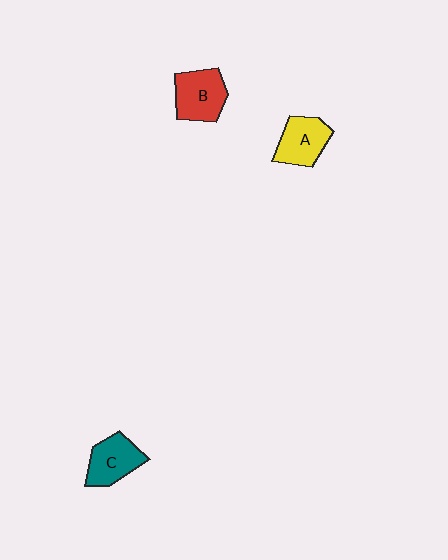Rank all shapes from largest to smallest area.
From largest to smallest: B (red), C (teal), A (yellow).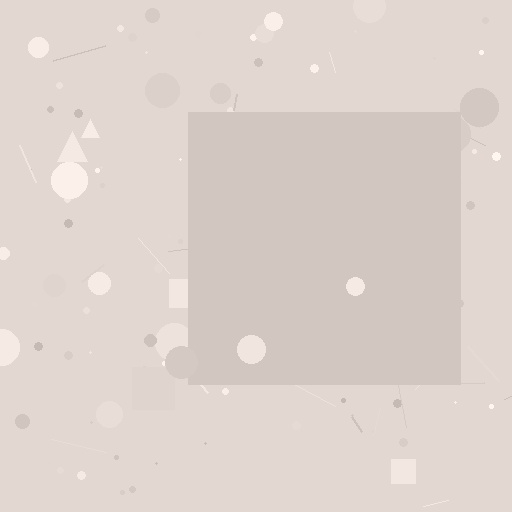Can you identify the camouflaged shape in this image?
The camouflaged shape is a square.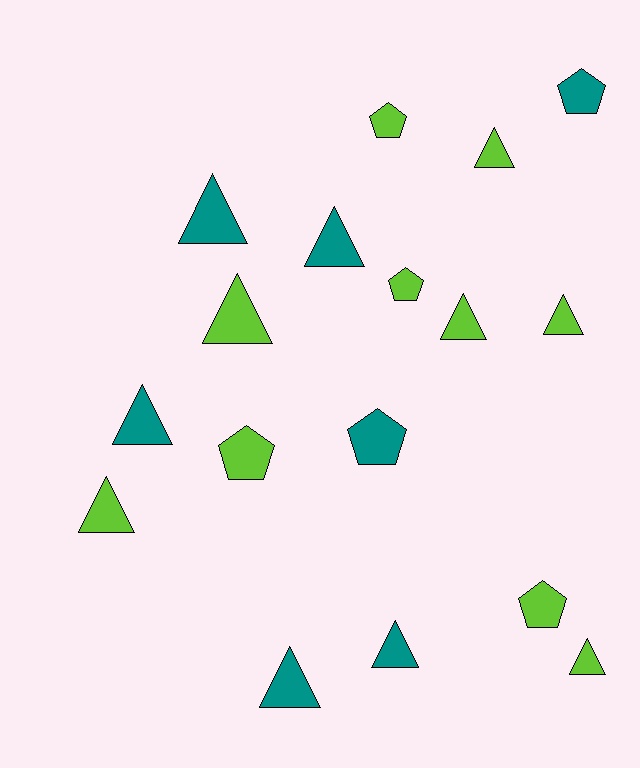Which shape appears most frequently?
Triangle, with 11 objects.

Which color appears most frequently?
Lime, with 10 objects.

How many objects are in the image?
There are 17 objects.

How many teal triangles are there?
There are 5 teal triangles.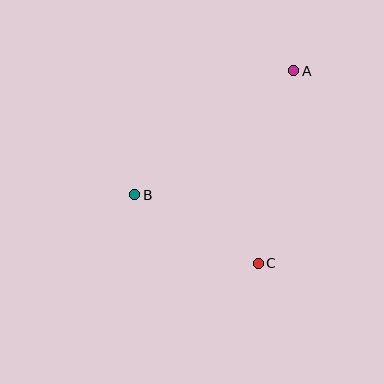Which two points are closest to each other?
Points B and C are closest to each other.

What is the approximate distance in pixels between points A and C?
The distance between A and C is approximately 195 pixels.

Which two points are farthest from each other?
Points A and B are farthest from each other.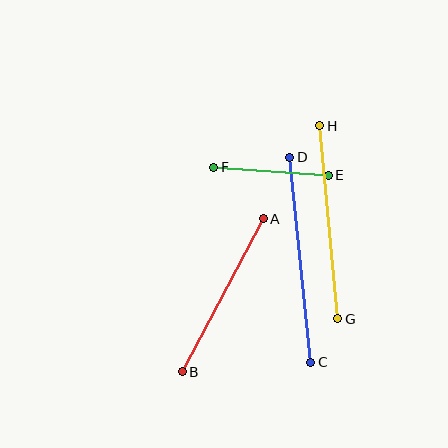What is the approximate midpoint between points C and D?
The midpoint is at approximately (300, 260) pixels.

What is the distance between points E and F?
The distance is approximately 114 pixels.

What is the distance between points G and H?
The distance is approximately 194 pixels.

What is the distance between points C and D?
The distance is approximately 206 pixels.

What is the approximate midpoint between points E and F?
The midpoint is at approximately (271, 171) pixels.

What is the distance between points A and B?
The distance is approximately 173 pixels.